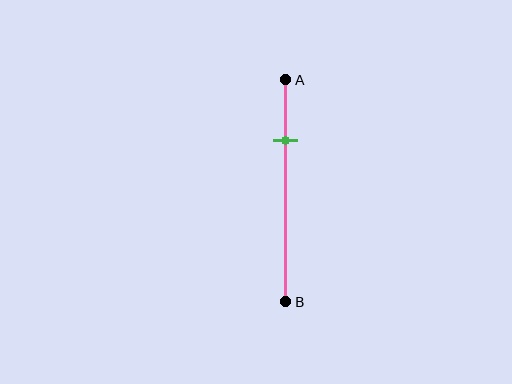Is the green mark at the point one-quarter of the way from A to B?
Yes, the mark is approximately at the one-quarter point.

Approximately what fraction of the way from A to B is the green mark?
The green mark is approximately 25% of the way from A to B.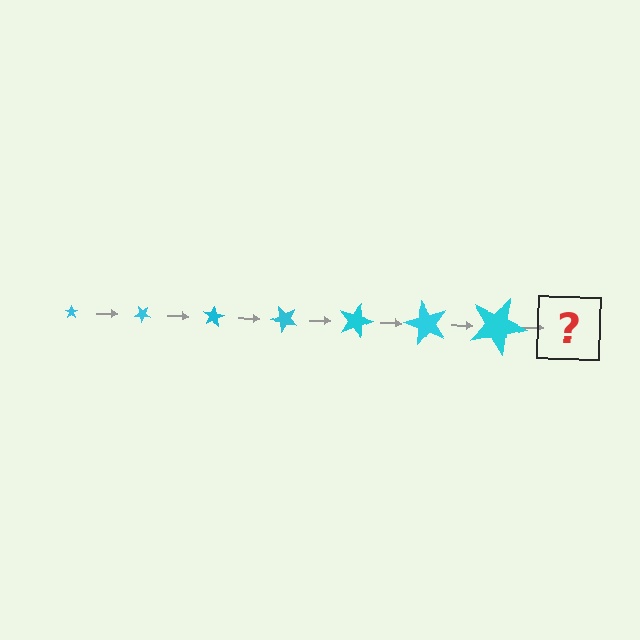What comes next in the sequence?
The next element should be a star, larger than the previous one and rotated 280 degrees from the start.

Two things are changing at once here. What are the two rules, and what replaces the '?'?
The two rules are that the star grows larger each step and it rotates 40 degrees each step. The '?' should be a star, larger than the previous one and rotated 280 degrees from the start.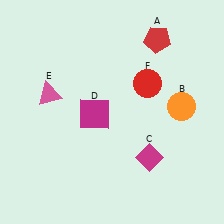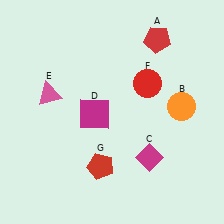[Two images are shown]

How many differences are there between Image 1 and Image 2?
There is 1 difference between the two images.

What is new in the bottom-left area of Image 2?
A red pentagon (G) was added in the bottom-left area of Image 2.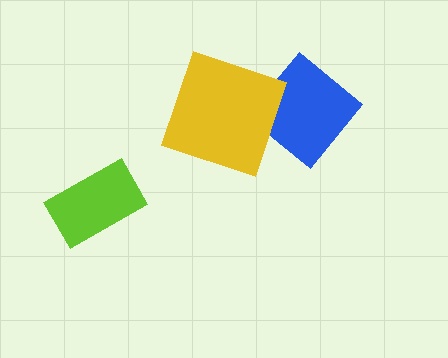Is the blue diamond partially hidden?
Yes, it is partially covered by another shape.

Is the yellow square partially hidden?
No, no other shape covers it.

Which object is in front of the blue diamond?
The yellow square is in front of the blue diamond.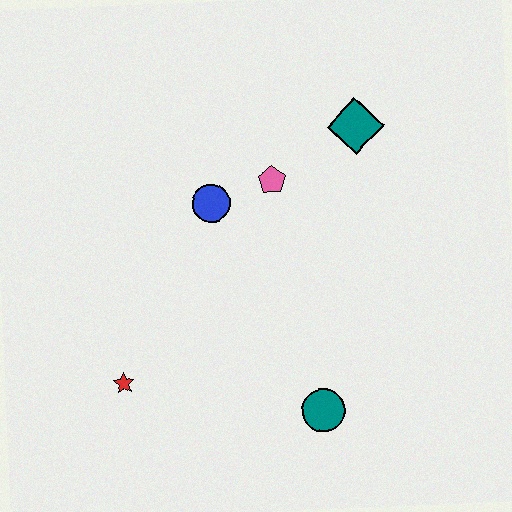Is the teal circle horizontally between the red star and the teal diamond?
Yes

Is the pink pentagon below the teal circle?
No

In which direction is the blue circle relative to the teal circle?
The blue circle is above the teal circle.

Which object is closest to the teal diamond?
The pink pentagon is closest to the teal diamond.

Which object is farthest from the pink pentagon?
The red star is farthest from the pink pentagon.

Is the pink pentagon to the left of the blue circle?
No